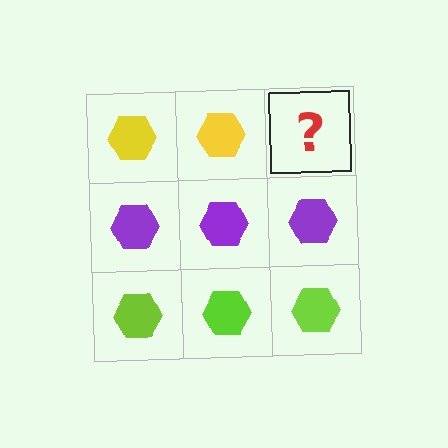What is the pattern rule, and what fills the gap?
The rule is that each row has a consistent color. The gap should be filled with a yellow hexagon.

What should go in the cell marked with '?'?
The missing cell should contain a yellow hexagon.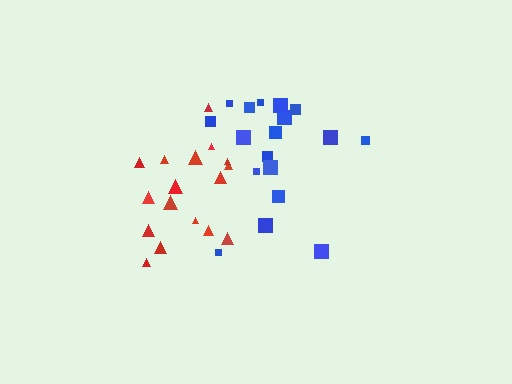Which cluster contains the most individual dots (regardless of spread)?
Blue (19).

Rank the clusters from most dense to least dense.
red, blue.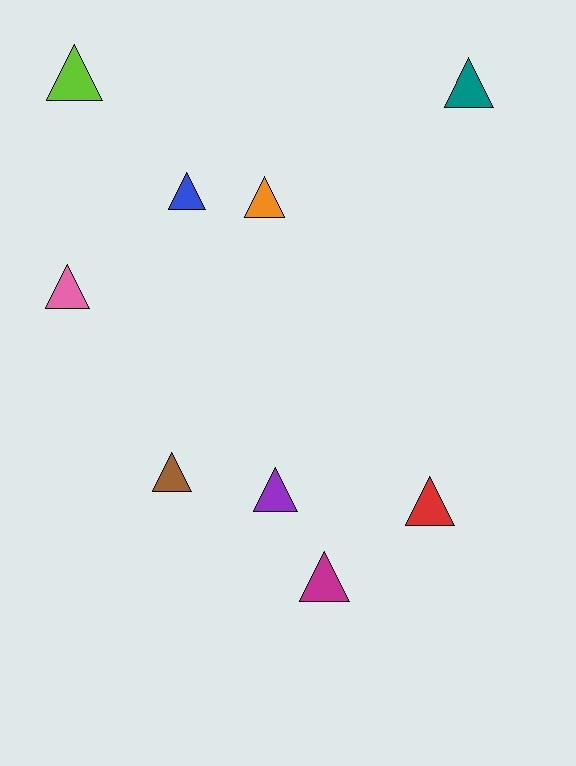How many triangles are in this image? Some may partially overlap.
There are 9 triangles.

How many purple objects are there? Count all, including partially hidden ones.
There is 1 purple object.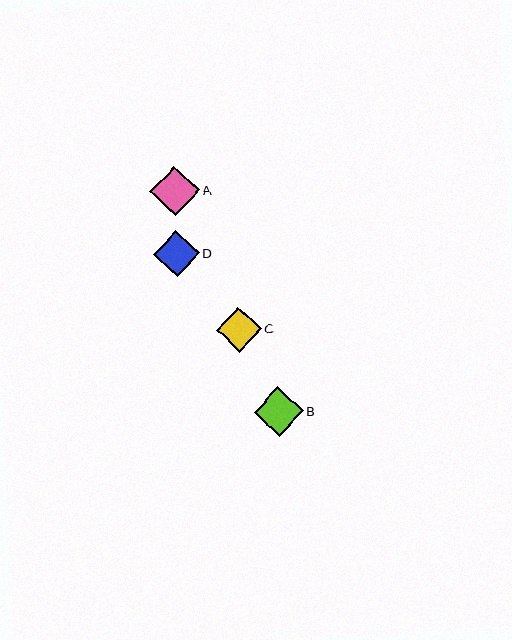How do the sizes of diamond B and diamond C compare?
Diamond B and diamond C are approximately the same size.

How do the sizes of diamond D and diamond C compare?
Diamond D and diamond C are approximately the same size.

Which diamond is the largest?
Diamond A is the largest with a size of approximately 49 pixels.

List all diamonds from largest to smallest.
From largest to smallest: A, B, D, C.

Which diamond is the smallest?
Diamond C is the smallest with a size of approximately 45 pixels.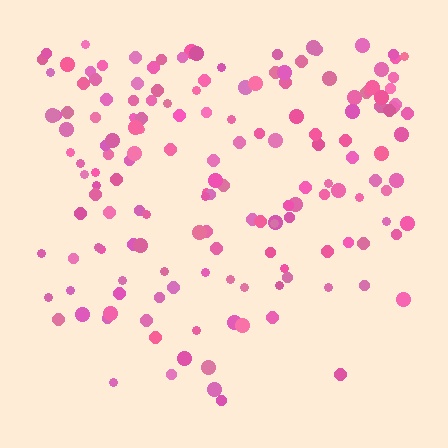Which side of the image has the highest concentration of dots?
The top.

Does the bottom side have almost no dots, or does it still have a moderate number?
Still a moderate number, just noticeably fewer than the top.